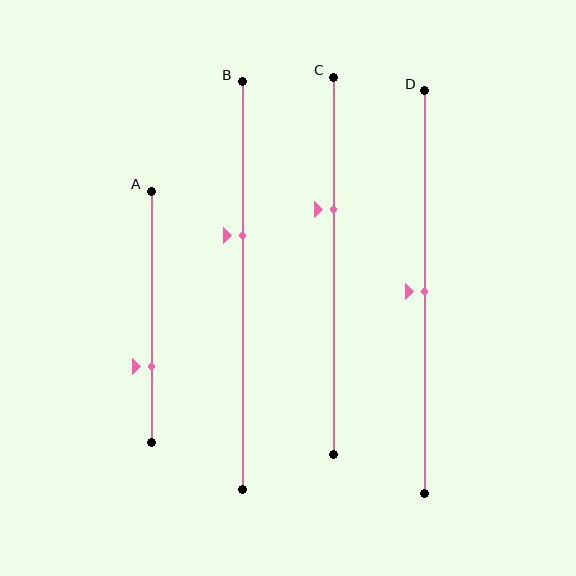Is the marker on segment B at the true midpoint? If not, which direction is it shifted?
No, the marker on segment B is shifted upward by about 12% of the segment length.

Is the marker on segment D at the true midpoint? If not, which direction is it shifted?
Yes, the marker on segment D is at the true midpoint.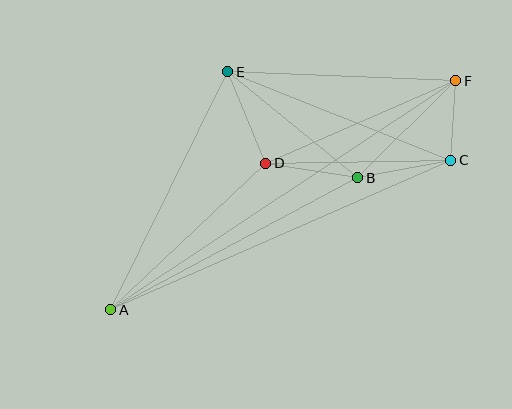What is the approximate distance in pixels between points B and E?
The distance between B and E is approximately 168 pixels.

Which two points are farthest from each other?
Points A and F are farthest from each other.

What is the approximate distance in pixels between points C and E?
The distance between C and E is approximately 240 pixels.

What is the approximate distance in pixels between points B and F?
The distance between B and F is approximately 138 pixels.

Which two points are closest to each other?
Points C and F are closest to each other.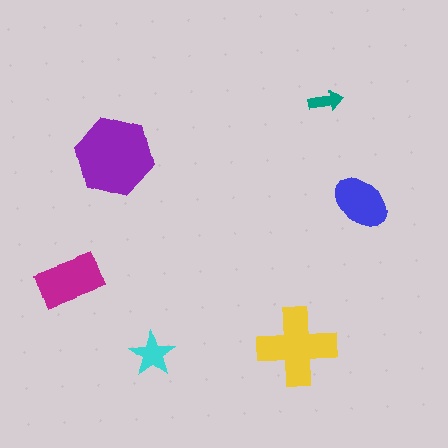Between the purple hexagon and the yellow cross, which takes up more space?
The purple hexagon.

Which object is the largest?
The purple hexagon.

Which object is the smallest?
The teal arrow.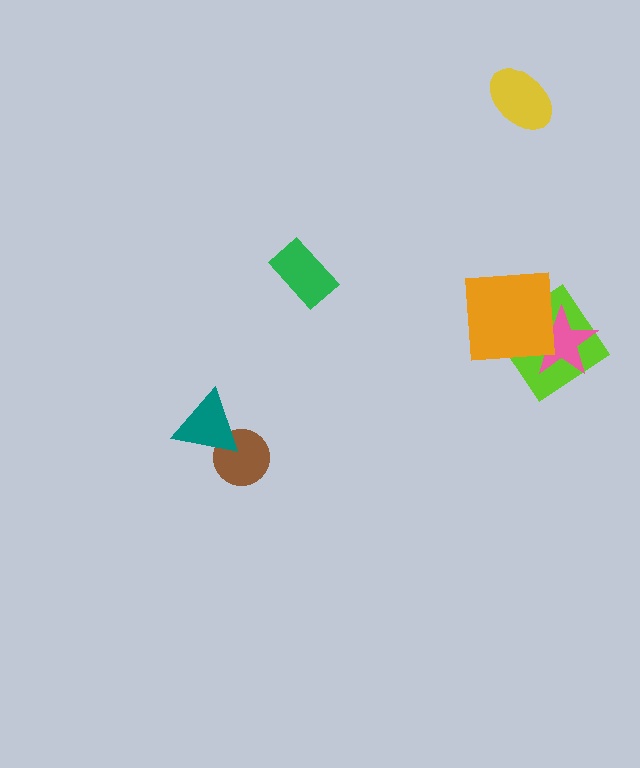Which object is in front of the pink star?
The orange square is in front of the pink star.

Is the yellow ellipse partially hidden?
No, no other shape covers it.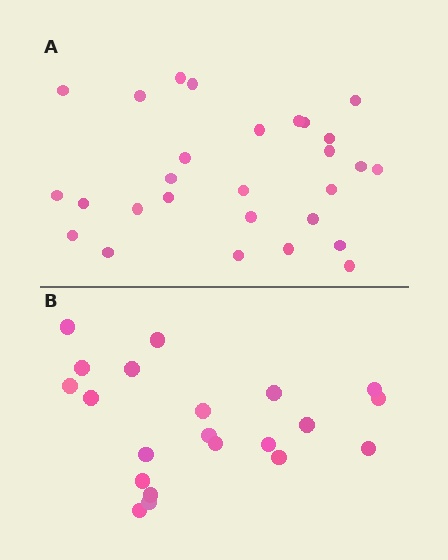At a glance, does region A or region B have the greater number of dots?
Region A (the top region) has more dots.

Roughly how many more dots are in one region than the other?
Region A has roughly 8 or so more dots than region B.